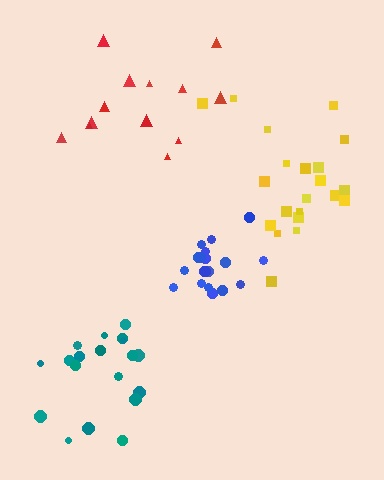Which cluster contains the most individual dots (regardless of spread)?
Yellow (21).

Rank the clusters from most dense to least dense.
blue, teal, yellow, red.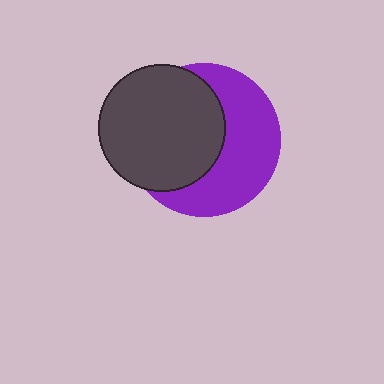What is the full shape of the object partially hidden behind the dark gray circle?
The partially hidden object is a purple circle.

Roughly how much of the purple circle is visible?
About half of it is visible (roughly 50%).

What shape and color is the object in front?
The object in front is a dark gray circle.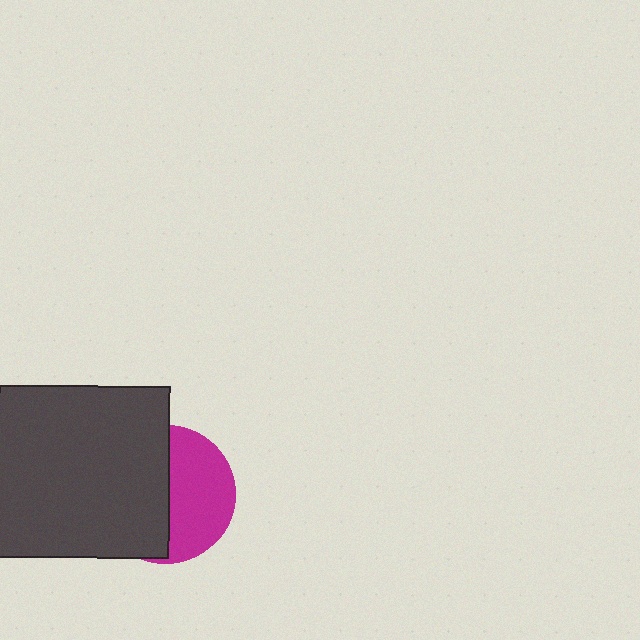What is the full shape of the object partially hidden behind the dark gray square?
The partially hidden object is a magenta circle.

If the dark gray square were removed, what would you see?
You would see the complete magenta circle.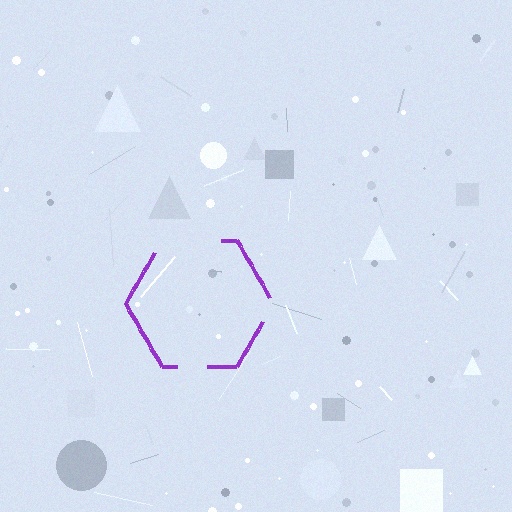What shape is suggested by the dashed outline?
The dashed outline suggests a hexagon.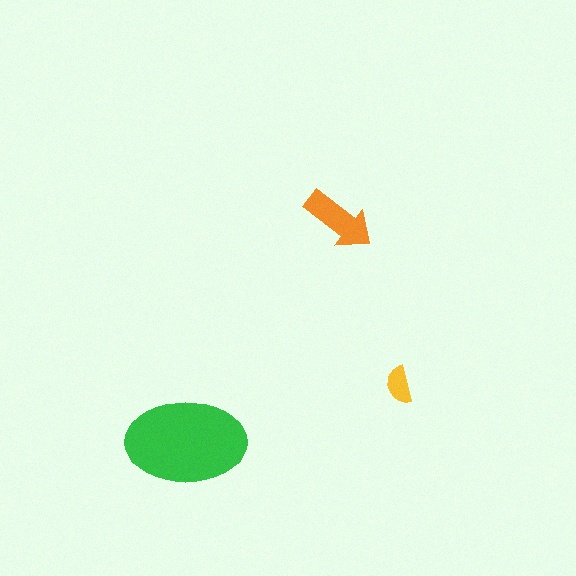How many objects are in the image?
There are 3 objects in the image.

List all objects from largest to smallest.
The green ellipse, the orange arrow, the yellow semicircle.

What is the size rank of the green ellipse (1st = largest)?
1st.